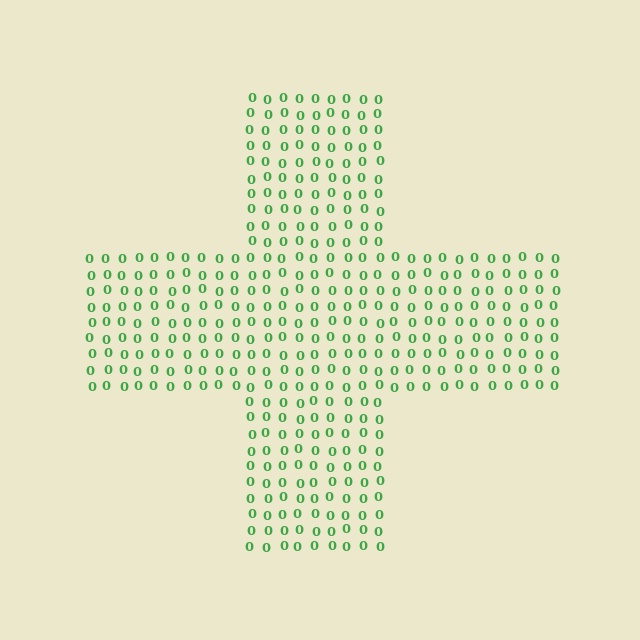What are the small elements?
The small elements are digit 0's.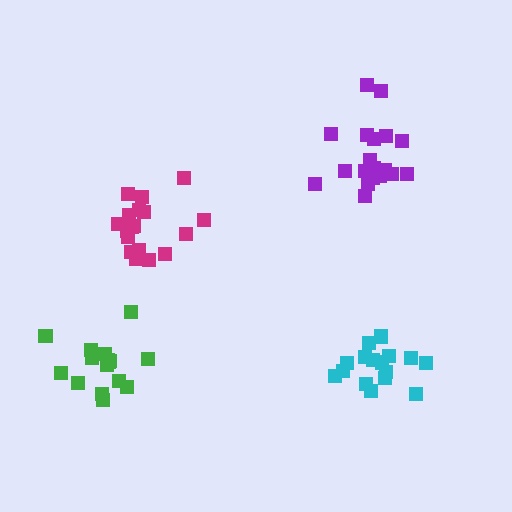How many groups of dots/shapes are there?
There are 4 groups.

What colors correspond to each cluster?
The clusters are colored: purple, cyan, green, magenta.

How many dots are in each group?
Group 1: 19 dots, Group 2: 16 dots, Group 3: 16 dots, Group 4: 18 dots (69 total).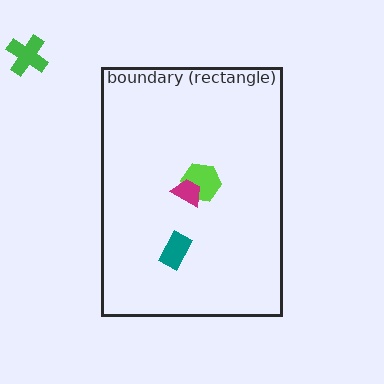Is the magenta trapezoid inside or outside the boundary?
Inside.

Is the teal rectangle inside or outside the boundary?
Inside.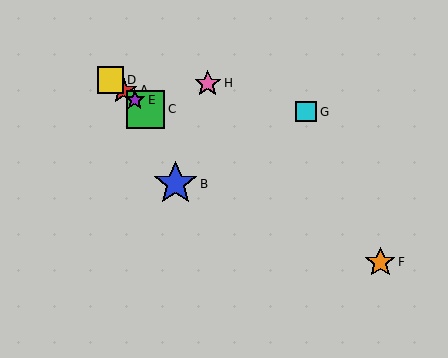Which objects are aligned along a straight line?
Objects A, C, D, E are aligned along a straight line.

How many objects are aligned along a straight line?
4 objects (A, C, D, E) are aligned along a straight line.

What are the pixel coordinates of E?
Object E is at (135, 100).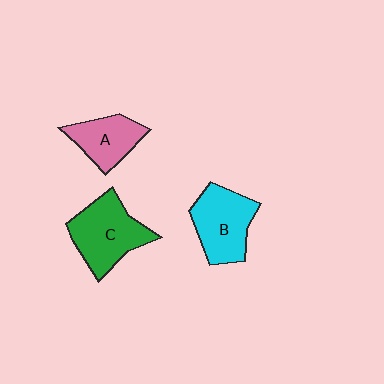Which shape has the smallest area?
Shape A (pink).